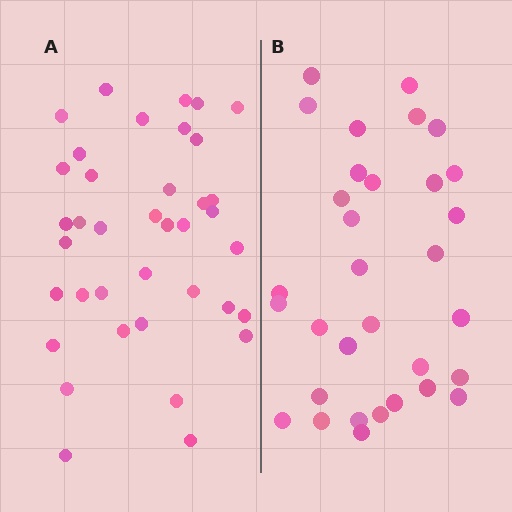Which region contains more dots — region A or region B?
Region A (the left region) has more dots.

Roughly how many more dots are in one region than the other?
Region A has about 6 more dots than region B.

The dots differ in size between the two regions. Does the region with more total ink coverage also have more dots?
No. Region B has more total ink coverage because its dots are larger, but region A actually contains more individual dots. Total area can be misleading — the number of items is what matters here.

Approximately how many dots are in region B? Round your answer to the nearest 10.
About 30 dots. (The exact count is 32, which rounds to 30.)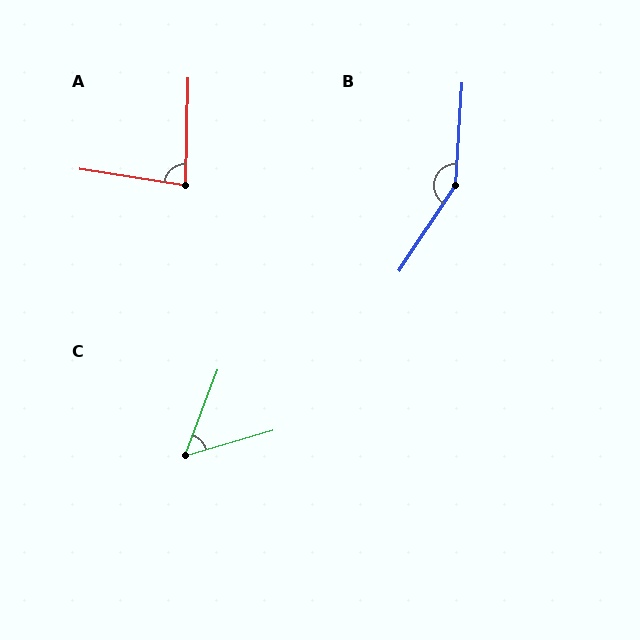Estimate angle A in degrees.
Approximately 82 degrees.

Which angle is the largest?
B, at approximately 150 degrees.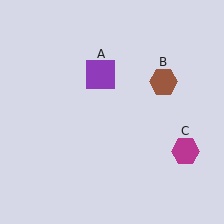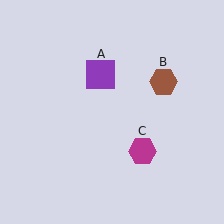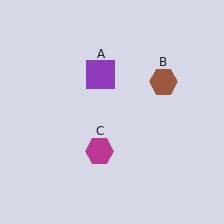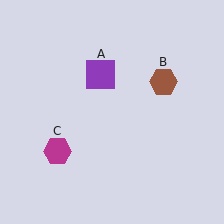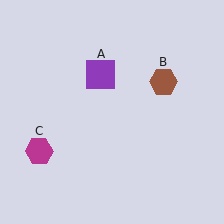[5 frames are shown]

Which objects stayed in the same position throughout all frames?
Purple square (object A) and brown hexagon (object B) remained stationary.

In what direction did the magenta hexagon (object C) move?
The magenta hexagon (object C) moved left.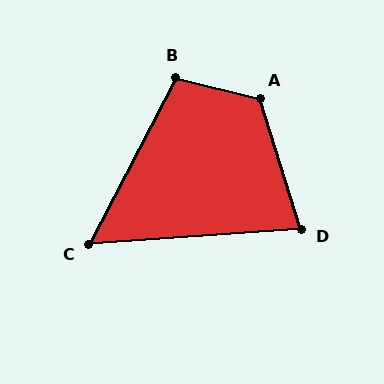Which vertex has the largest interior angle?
A, at approximately 121 degrees.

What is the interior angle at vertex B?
Approximately 103 degrees (obtuse).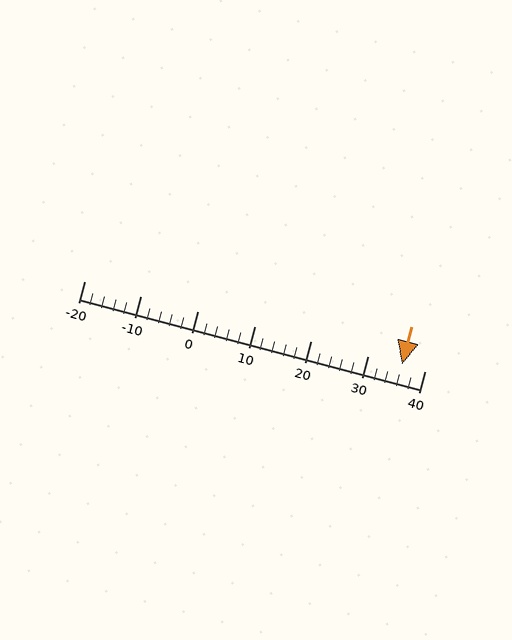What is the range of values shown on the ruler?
The ruler shows values from -20 to 40.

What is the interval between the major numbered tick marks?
The major tick marks are spaced 10 units apart.